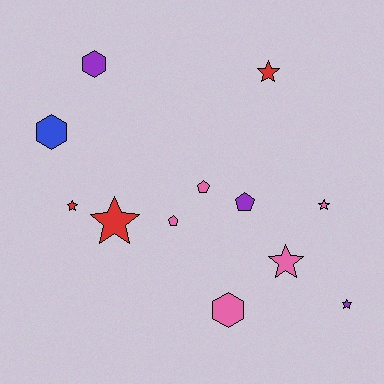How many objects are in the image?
There are 12 objects.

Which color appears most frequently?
Pink, with 5 objects.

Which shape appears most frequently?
Star, with 6 objects.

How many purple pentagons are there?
There is 1 purple pentagon.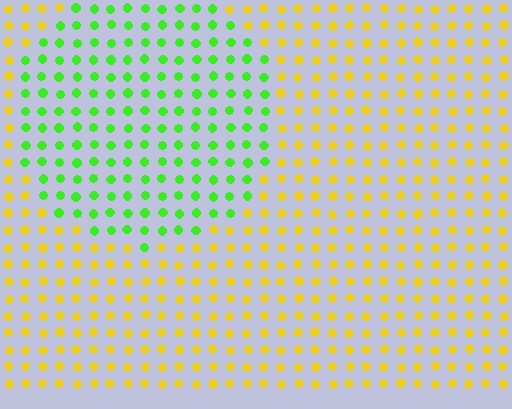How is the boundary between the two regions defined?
The boundary is defined purely by a slight shift in hue (about 62 degrees). Spacing, size, and orientation are identical on both sides.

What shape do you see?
I see a circle.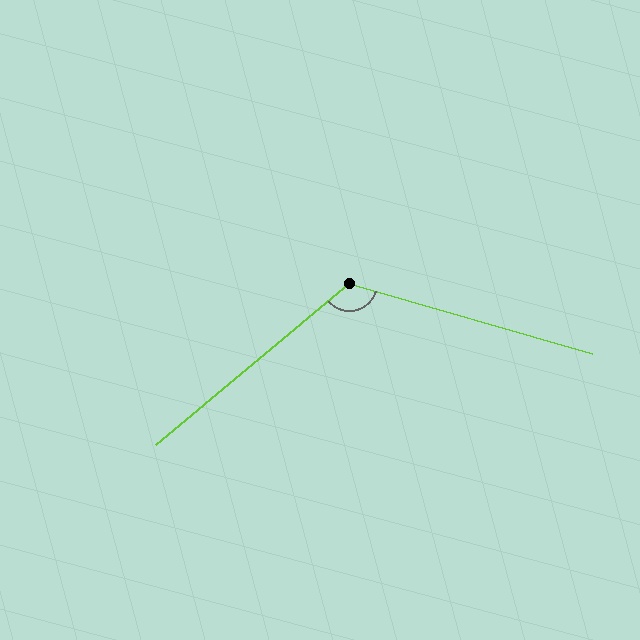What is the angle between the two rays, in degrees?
Approximately 124 degrees.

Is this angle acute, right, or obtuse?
It is obtuse.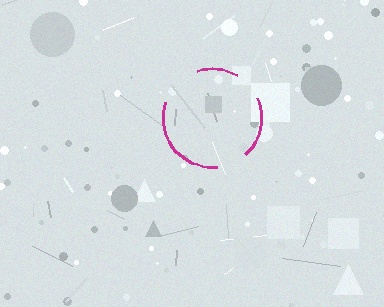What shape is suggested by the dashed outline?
The dashed outline suggests a circle.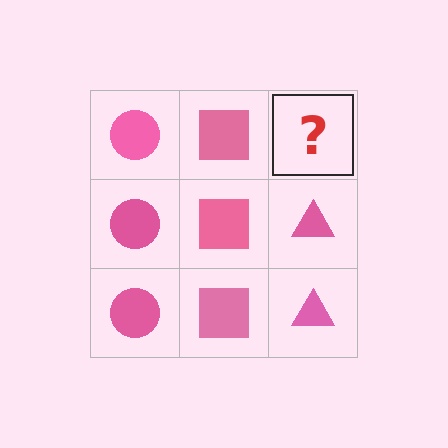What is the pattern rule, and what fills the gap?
The rule is that each column has a consistent shape. The gap should be filled with a pink triangle.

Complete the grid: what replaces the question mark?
The question mark should be replaced with a pink triangle.